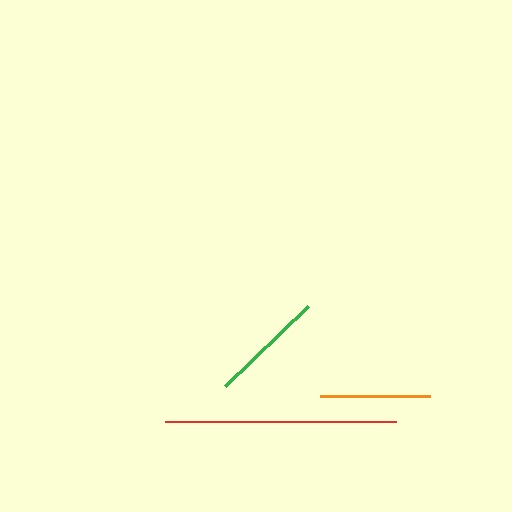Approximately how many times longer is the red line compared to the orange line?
The red line is approximately 2.1 times the length of the orange line.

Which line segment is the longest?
The red line is the longest at approximately 230 pixels.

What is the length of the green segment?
The green segment is approximately 115 pixels long.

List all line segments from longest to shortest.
From longest to shortest: red, green, orange.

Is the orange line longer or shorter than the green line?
The green line is longer than the orange line.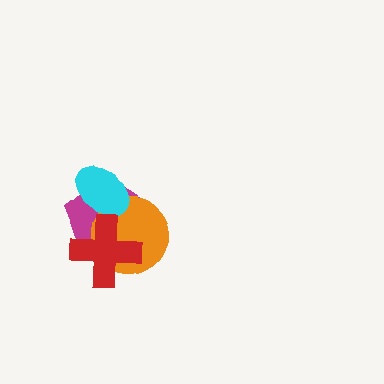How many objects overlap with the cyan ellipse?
2 objects overlap with the cyan ellipse.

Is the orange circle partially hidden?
Yes, it is partially covered by another shape.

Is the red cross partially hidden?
No, no other shape covers it.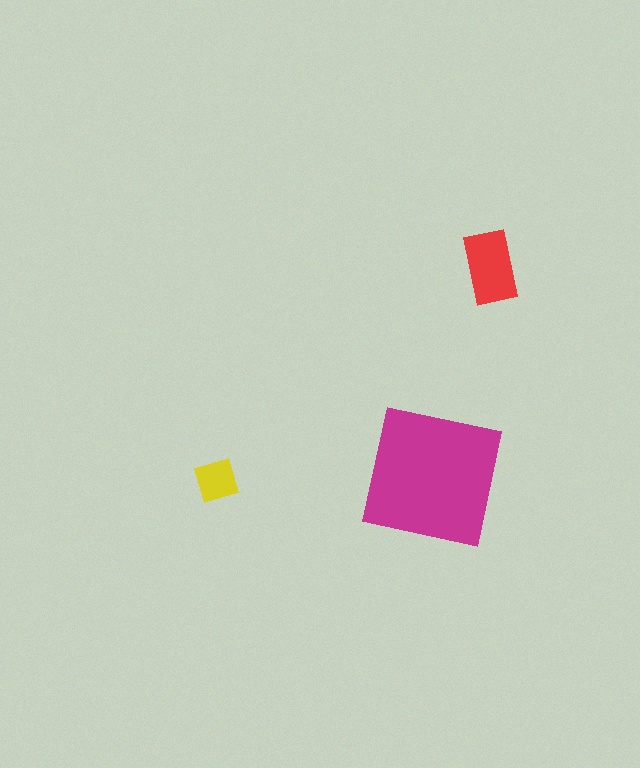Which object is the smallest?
The yellow diamond.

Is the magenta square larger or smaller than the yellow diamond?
Larger.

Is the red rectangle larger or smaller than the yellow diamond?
Larger.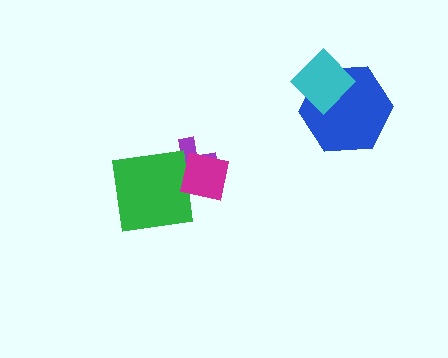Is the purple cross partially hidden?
Yes, it is partially covered by another shape.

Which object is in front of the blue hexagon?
The cyan diamond is in front of the blue hexagon.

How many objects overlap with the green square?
2 objects overlap with the green square.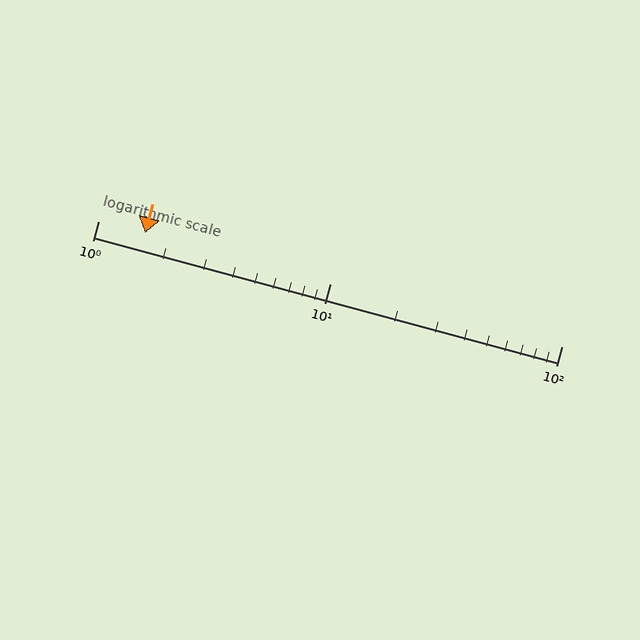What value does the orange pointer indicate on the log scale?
The pointer indicates approximately 1.6.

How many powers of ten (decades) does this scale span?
The scale spans 2 decades, from 1 to 100.